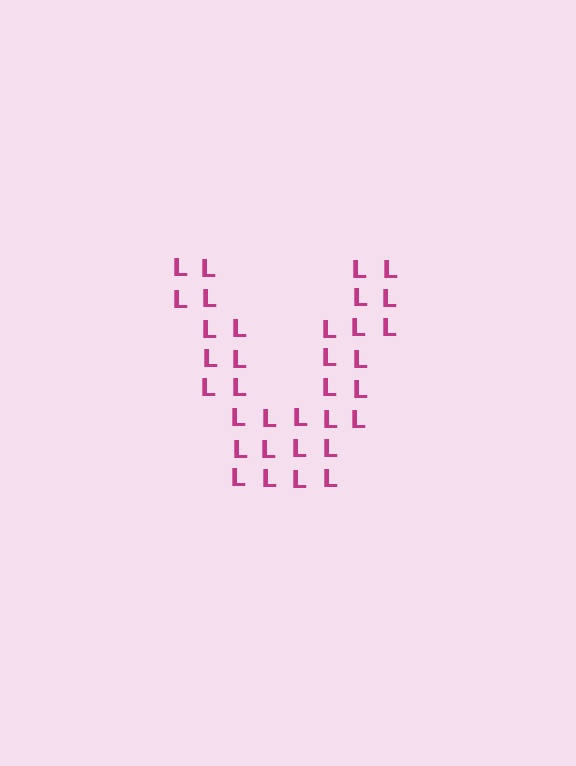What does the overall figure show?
The overall figure shows the letter V.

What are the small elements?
The small elements are letter L's.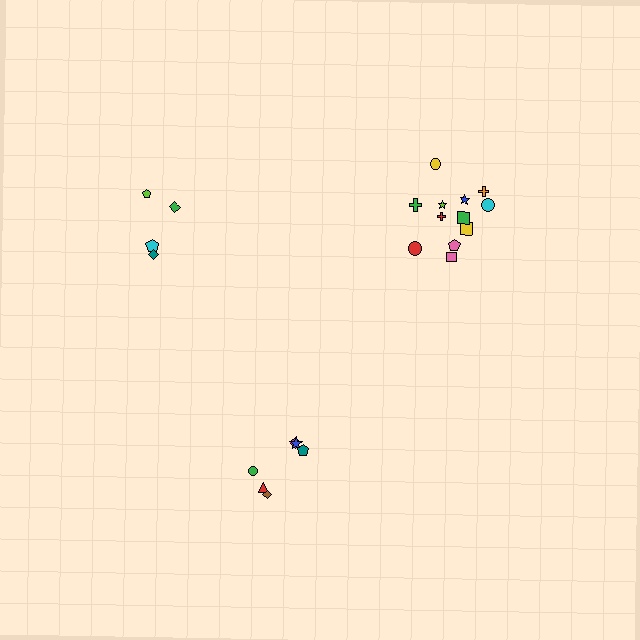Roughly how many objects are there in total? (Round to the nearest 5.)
Roughly 20 objects in total.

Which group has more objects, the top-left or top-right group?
The top-right group.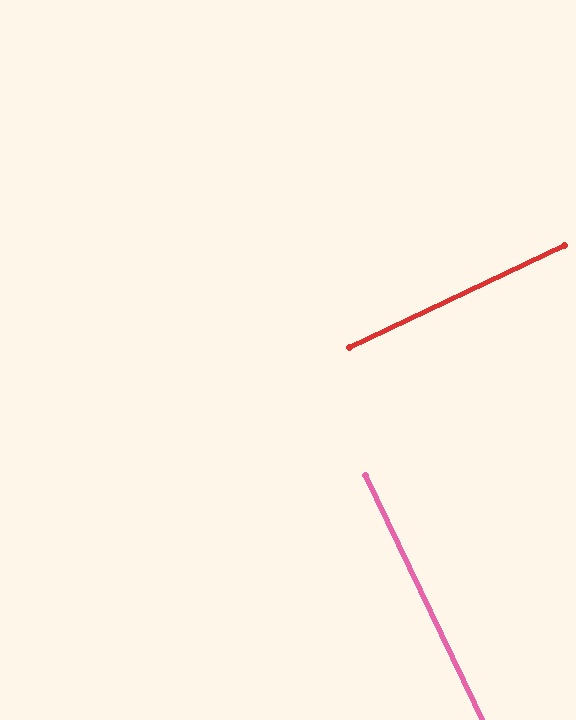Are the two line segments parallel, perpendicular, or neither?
Perpendicular — they meet at approximately 90°.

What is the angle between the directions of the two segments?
Approximately 90 degrees.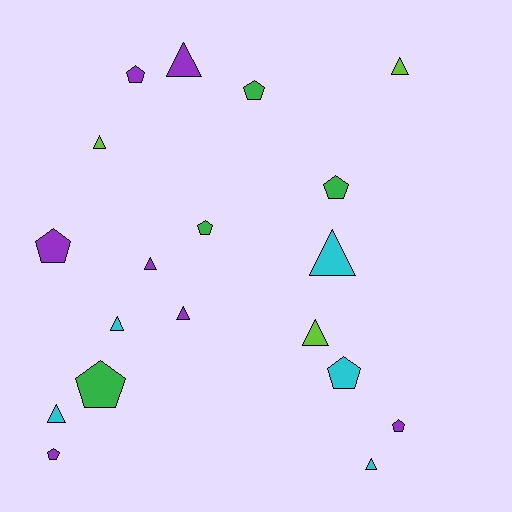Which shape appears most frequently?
Triangle, with 10 objects.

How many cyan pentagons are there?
There is 1 cyan pentagon.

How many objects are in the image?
There are 19 objects.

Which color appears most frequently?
Purple, with 7 objects.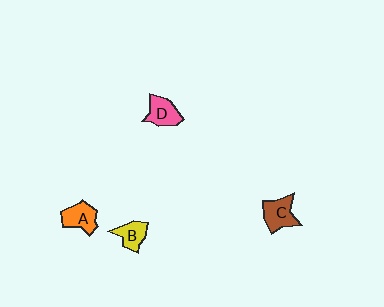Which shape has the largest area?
Shape C (brown).